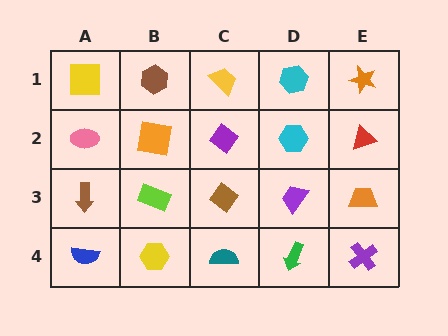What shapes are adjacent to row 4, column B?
A lime rectangle (row 3, column B), a blue semicircle (row 4, column A), a teal semicircle (row 4, column C).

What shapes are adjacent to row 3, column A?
A pink ellipse (row 2, column A), a blue semicircle (row 4, column A), a lime rectangle (row 3, column B).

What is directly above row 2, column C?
A yellow trapezoid.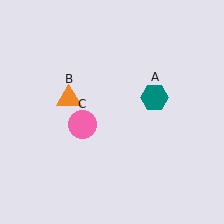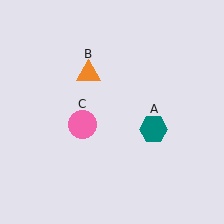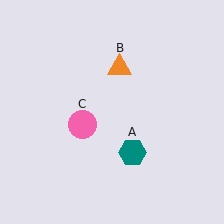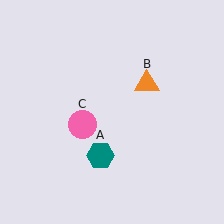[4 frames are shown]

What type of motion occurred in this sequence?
The teal hexagon (object A), orange triangle (object B) rotated clockwise around the center of the scene.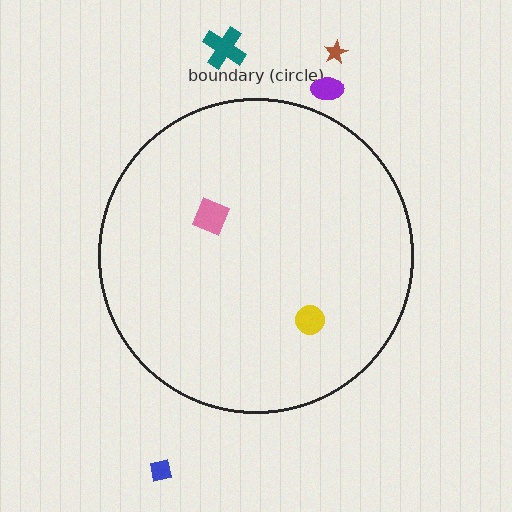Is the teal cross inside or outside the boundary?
Outside.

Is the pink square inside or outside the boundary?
Inside.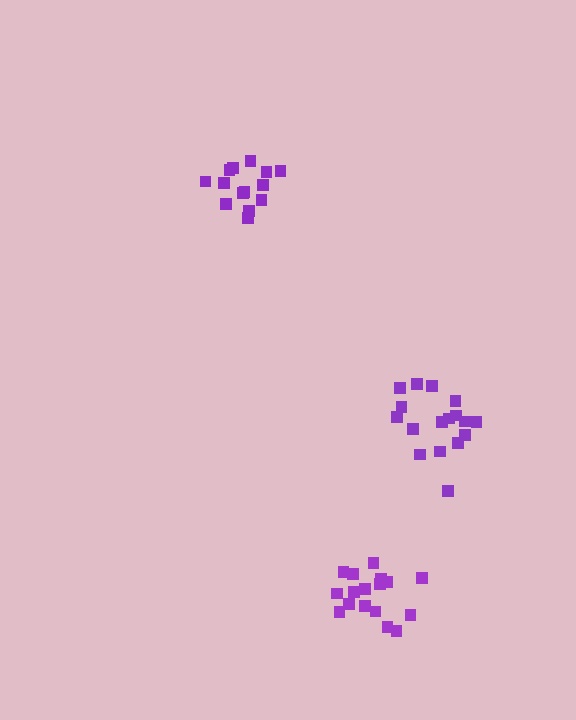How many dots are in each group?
Group 1: 14 dots, Group 2: 18 dots, Group 3: 17 dots (49 total).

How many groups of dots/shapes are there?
There are 3 groups.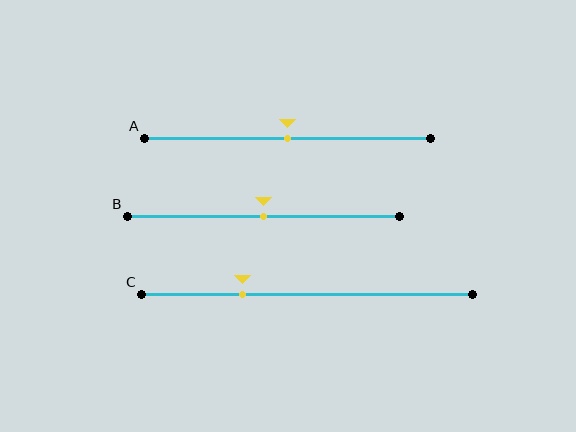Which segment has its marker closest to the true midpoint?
Segment A has its marker closest to the true midpoint.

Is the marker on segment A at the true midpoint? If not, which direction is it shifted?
Yes, the marker on segment A is at the true midpoint.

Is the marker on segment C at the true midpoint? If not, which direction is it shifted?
No, the marker on segment C is shifted to the left by about 20% of the segment length.